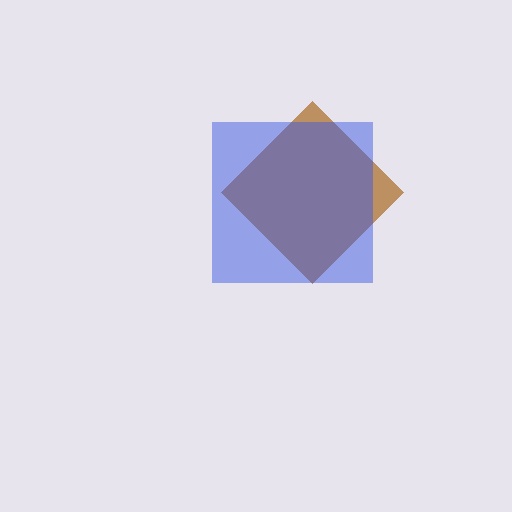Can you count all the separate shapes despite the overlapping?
Yes, there are 2 separate shapes.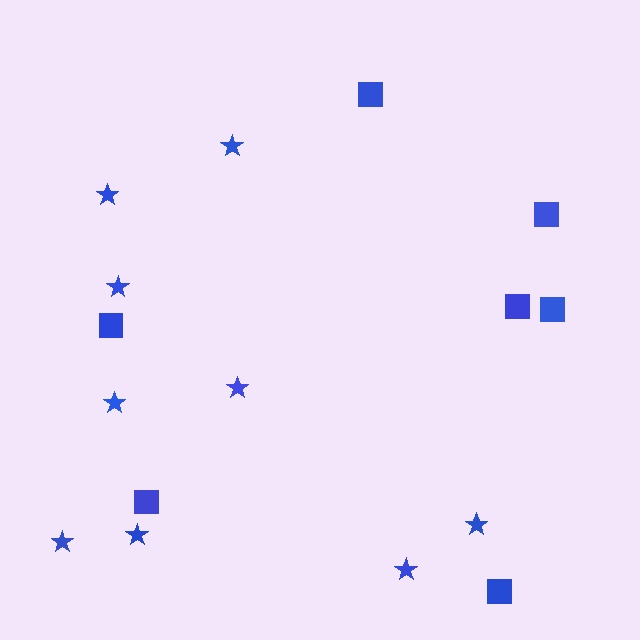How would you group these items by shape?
There are 2 groups: one group of squares (7) and one group of stars (9).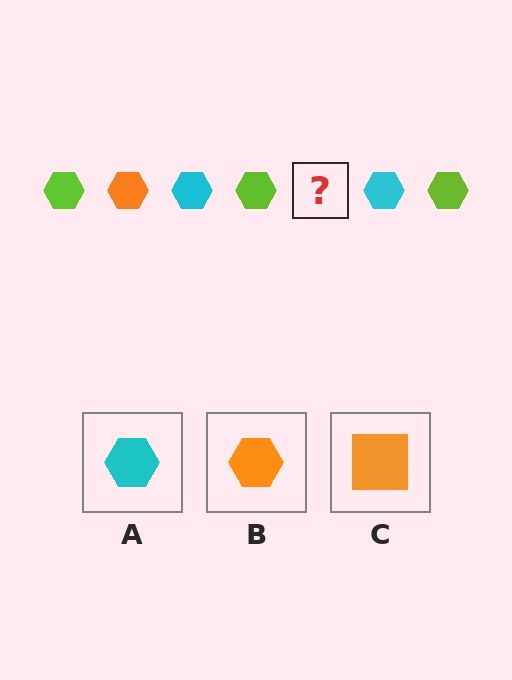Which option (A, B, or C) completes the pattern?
B.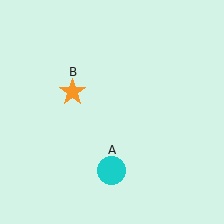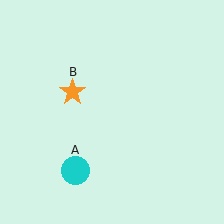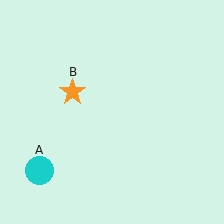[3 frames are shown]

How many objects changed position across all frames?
1 object changed position: cyan circle (object A).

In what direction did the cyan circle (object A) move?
The cyan circle (object A) moved left.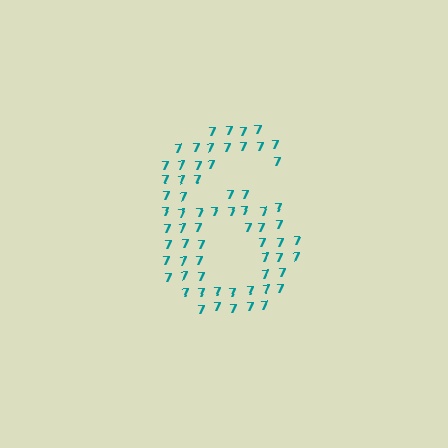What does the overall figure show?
The overall figure shows the digit 6.